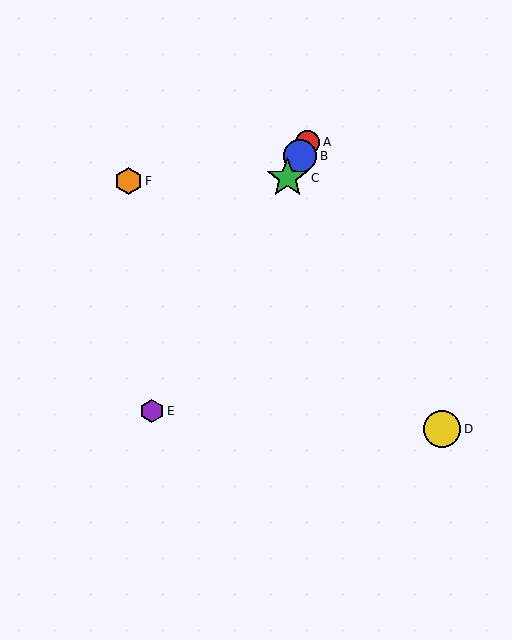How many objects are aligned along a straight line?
4 objects (A, B, C, E) are aligned along a straight line.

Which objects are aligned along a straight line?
Objects A, B, C, E are aligned along a straight line.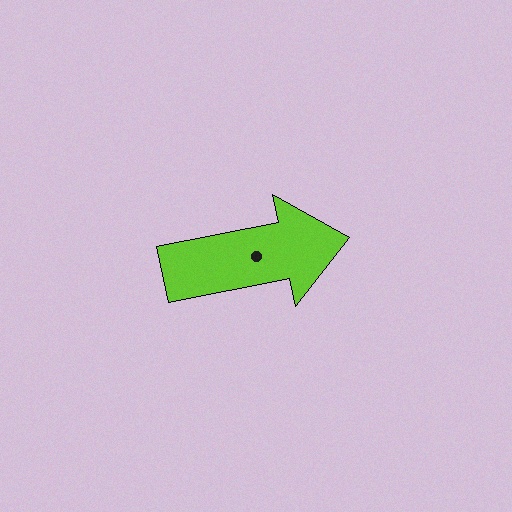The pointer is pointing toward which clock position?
Roughly 3 o'clock.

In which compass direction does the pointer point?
East.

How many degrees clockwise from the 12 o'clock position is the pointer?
Approximately 79 degrees.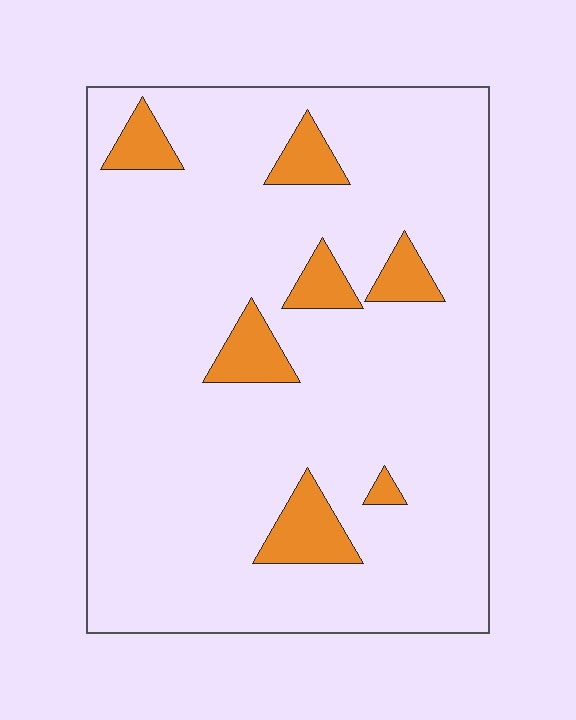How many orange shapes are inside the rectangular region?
7.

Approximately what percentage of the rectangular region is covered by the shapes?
Approximately 10%.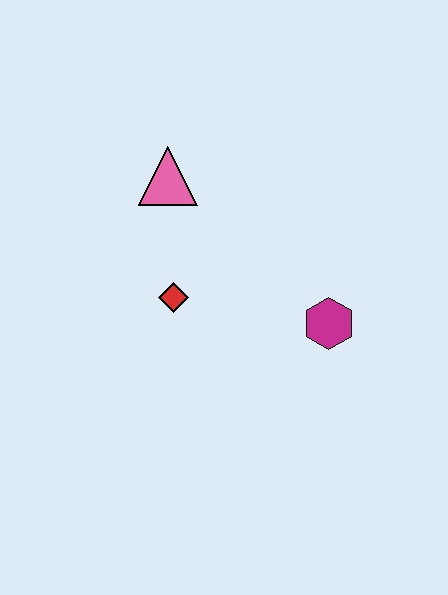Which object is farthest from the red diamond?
The magenta hexagon is farthest from the red diamond.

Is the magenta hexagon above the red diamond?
No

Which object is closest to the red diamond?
The pink triangle is closest to the red diamond.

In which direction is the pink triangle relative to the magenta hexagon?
The pink triangle is to the left of the magenta hexagon.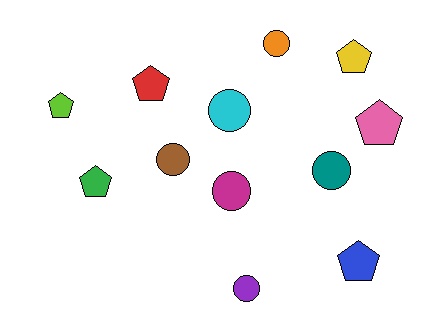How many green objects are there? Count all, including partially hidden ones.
There is 1 green object.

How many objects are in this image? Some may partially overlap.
There are 12 objects.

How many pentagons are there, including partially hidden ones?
There are 6 pentagons.